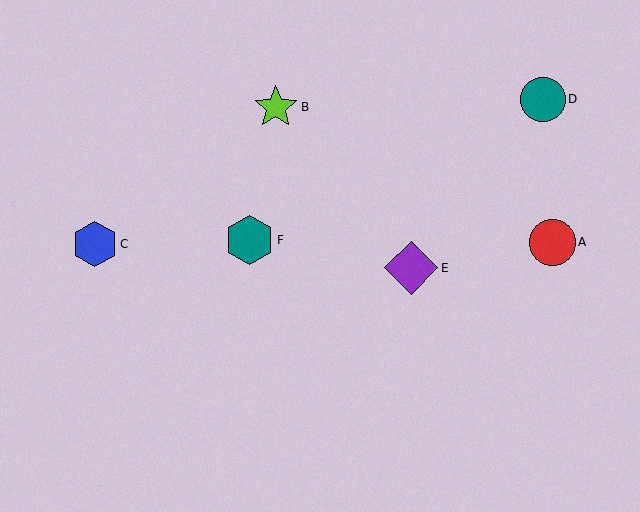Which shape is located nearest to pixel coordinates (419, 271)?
The purple diamond (labeled E) at (411, 268) is nearest to that location.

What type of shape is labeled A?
Shape A is a red circle.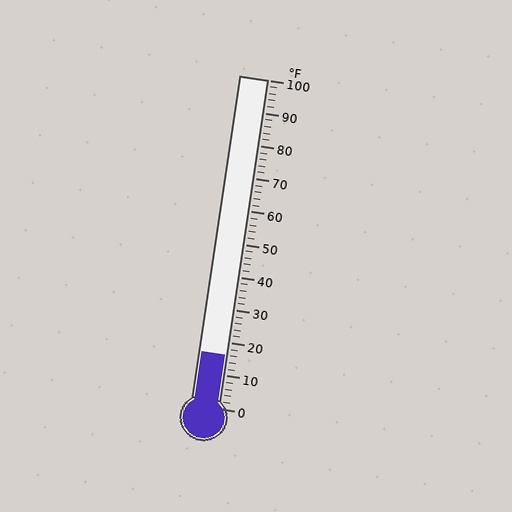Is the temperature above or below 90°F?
The temperature is below 90°F.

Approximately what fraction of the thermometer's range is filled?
The thermometer is filled to approximately 15% of its range.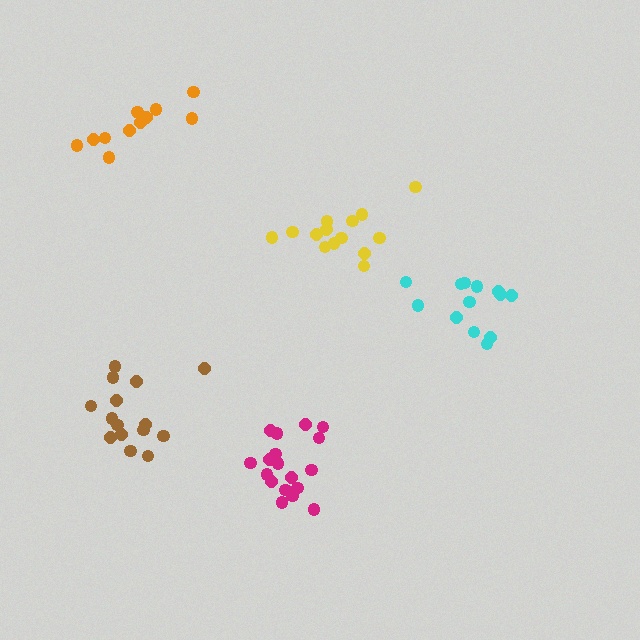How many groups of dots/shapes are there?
There are 5 groups.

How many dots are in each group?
Group 1: 18 dots, Group 2: 14 dots, Group 3: 13 dots, Group 4: 12 dots, Group 5: 15 dots (72 total).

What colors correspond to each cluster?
The clusters are colored: magenta, yellow, cyan, orange, brown.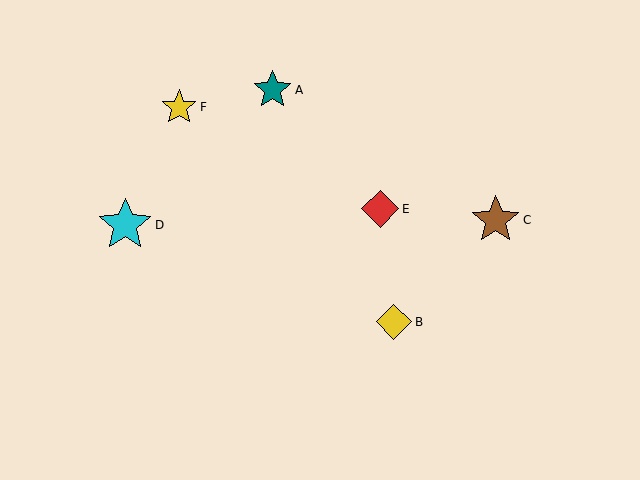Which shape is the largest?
The cyan star (labeled D) is the largest.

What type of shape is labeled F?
Shape F is a yellow star.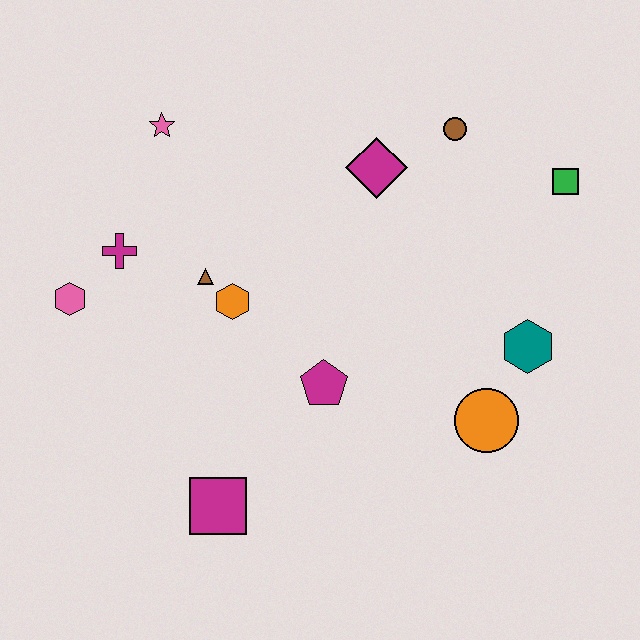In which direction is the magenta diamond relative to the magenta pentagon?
The magenta diamond is above the magenta pentagon.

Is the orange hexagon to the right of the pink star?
Yes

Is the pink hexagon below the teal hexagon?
No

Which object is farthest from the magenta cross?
The green square is farthest from the magenta cross.